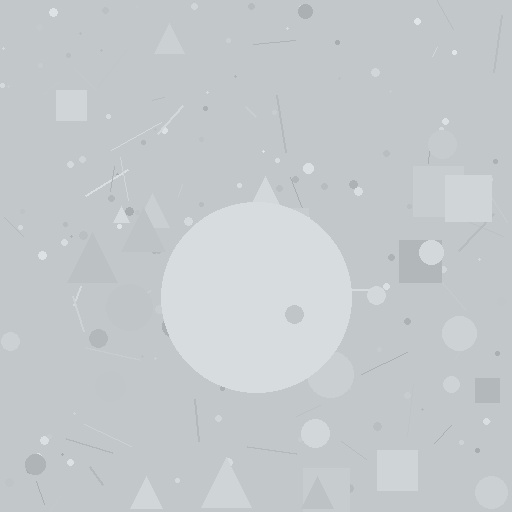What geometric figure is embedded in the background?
A circle is embedded in the background.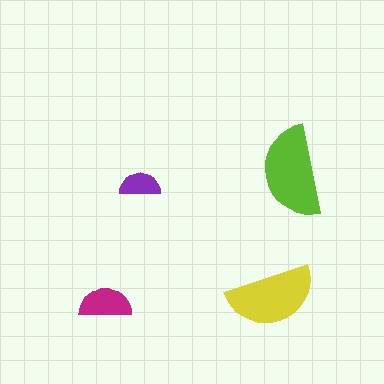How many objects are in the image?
There are 4 objects in the image.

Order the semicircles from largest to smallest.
the lime one, the yellow one, the magenta one, the purple one.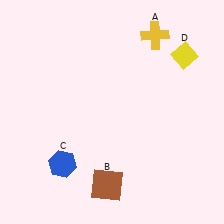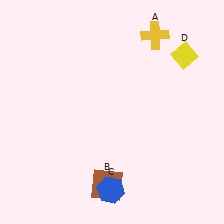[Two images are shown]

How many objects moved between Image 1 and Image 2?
1 object moved between the two images.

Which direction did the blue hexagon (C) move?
The blue hexagon (C) moved right.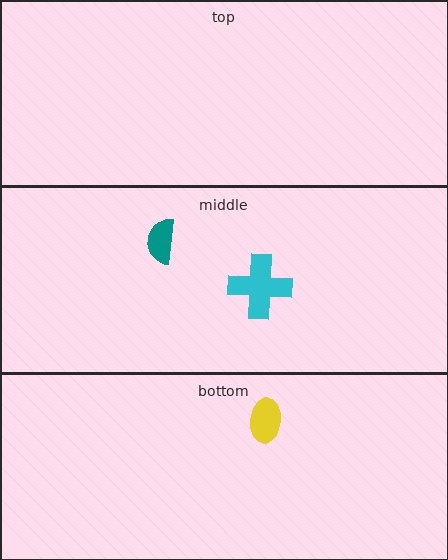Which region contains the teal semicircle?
The middle region.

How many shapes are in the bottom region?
1.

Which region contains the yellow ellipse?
The bottom region.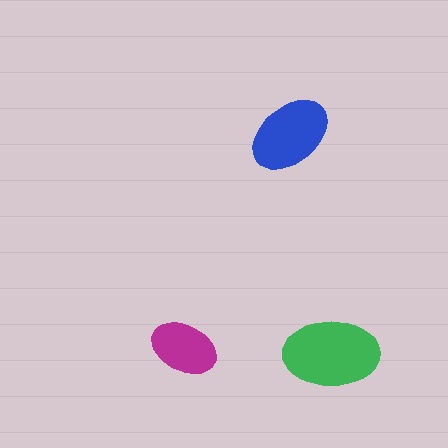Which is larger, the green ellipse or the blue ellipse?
The green one.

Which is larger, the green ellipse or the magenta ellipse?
The green one.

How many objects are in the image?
There are 3 objects in the image.